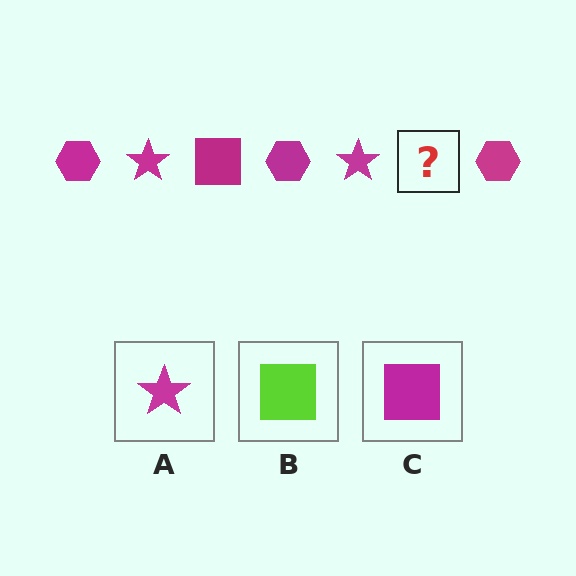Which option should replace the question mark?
Option C.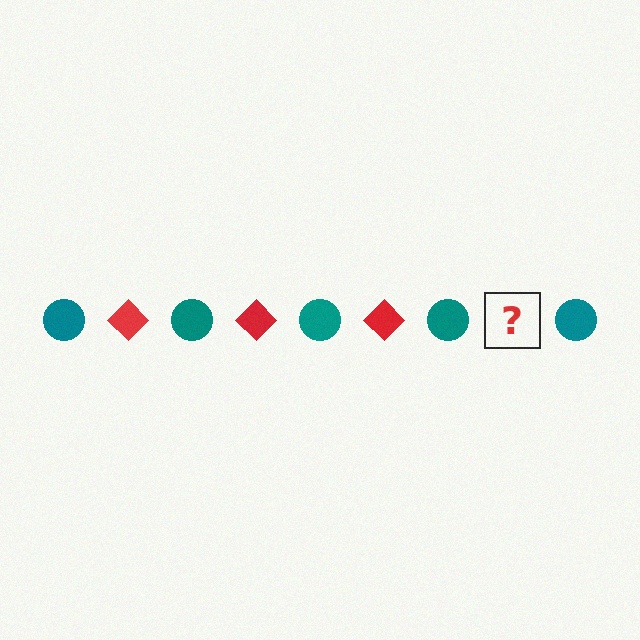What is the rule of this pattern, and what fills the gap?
The rule is that the pattern alternates between teal circle and red diamond. The gap should be filled with a red diamond.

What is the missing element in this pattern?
The missing element is a red diamond.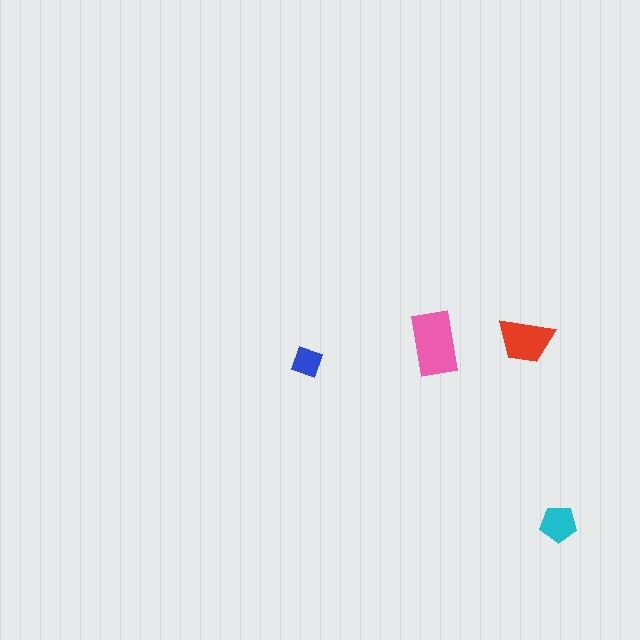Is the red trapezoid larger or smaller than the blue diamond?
Larger.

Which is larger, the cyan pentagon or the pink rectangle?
The pink rectangle.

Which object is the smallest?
The blue diamond.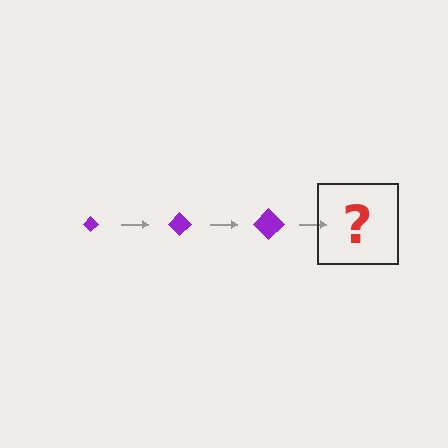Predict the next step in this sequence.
The next step is a purple diamond, larger than the previous one.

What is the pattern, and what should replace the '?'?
The pattern is that the diamond gets progressively larger each step. The '?' should be a purple diamond, larger than the previous one.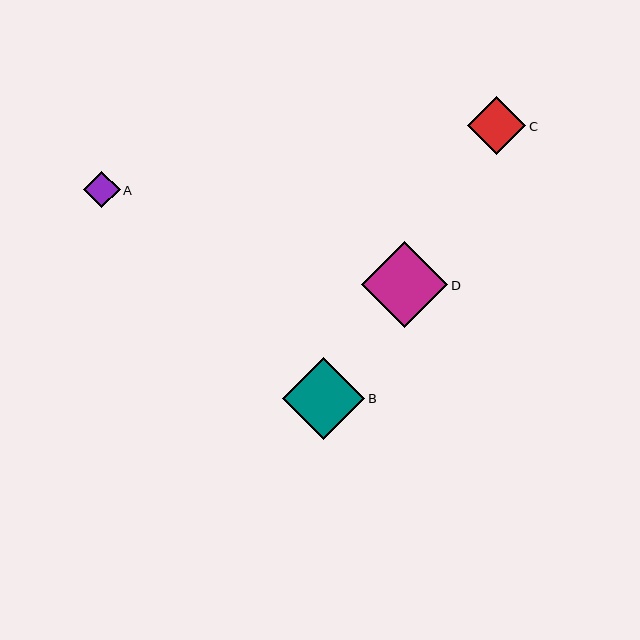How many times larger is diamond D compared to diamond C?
Diamond D is approximately 1.5 times the size of diamond C.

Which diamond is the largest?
Diamond D is the largest with a size of approximately 86 pixels.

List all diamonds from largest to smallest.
From largest to smallest: D, B, C, A.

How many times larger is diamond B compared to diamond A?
Diamond B is approximately 2.2 times the size of diamond A.